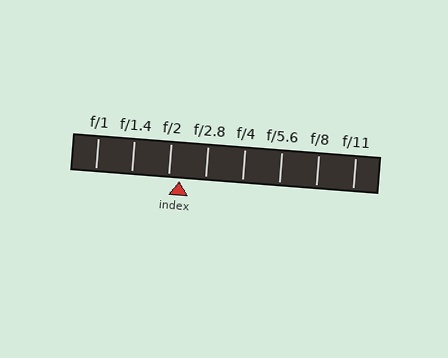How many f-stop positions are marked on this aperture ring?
There are 8 f-stop positions marked.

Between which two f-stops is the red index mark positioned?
The index mark is between f/2 and f/2.8.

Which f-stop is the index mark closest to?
The index mark is closest to f/2.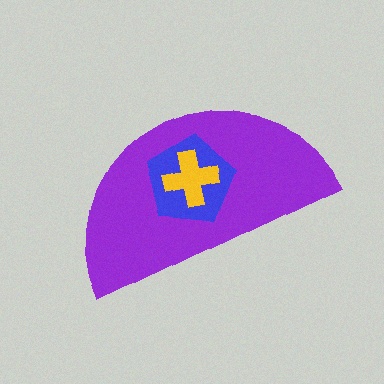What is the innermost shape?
The yellow cross.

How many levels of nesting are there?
3.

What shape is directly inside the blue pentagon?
The yellow cross.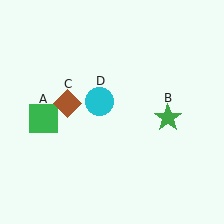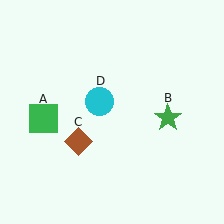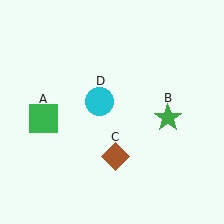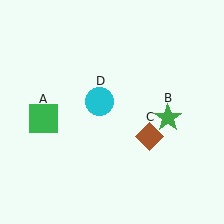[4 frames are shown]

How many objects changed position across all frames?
1 object changed position: brown diamond (object C).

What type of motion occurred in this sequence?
The brown diamond (object C) rotated counterclockwise around the center of the scene.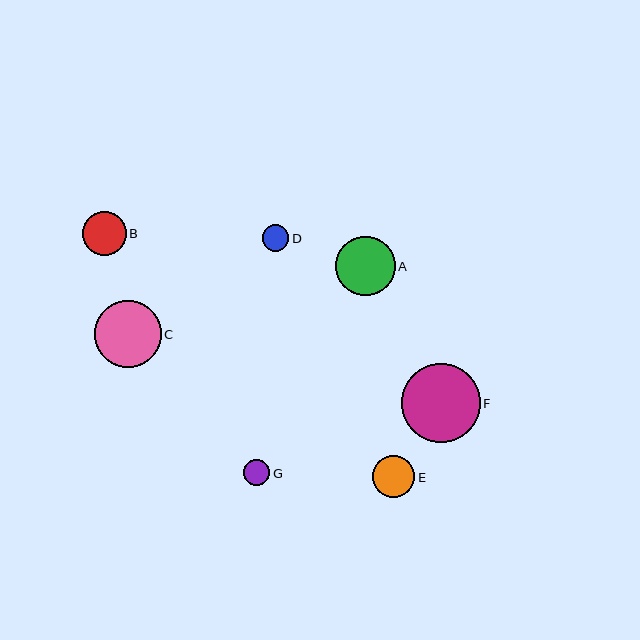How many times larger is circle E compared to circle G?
Circle E is approximately 1.6 times the size of circle G.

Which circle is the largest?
Circle F is the largest with a size of approximately 79 pixels.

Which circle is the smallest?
Circle G is the smallest with a size of approximately 26 pixels.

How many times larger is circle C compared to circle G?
Circle C is approximately 2.6 times the size of circle G.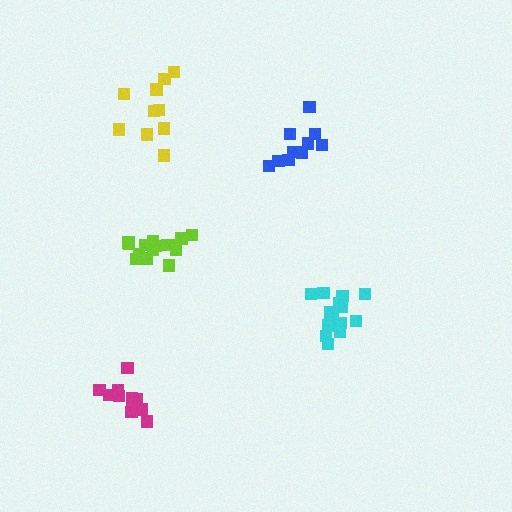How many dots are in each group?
Group 1: 10 dots, Group 2: 15 dots, Group 3: 16 dots, Group 4: 10 dots, Group 5: 11 dots (62 total).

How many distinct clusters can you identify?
There are 5 distinct clusters.